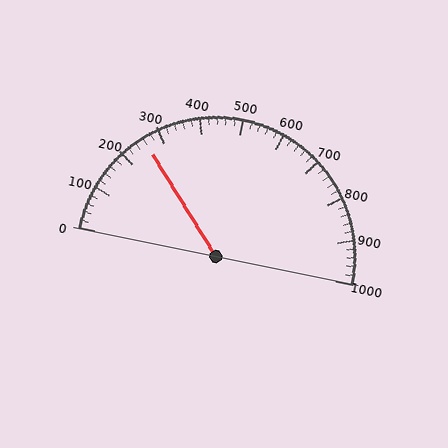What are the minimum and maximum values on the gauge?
The gauge ranges from 0 to 1000.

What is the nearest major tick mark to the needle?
The nearest major tick mark is 300.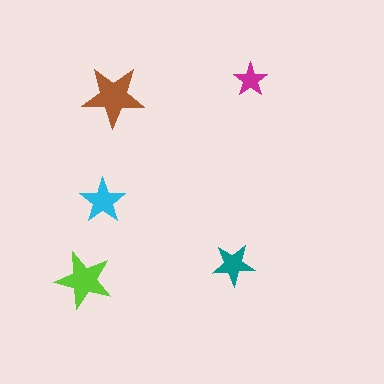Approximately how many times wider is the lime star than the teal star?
About 1.5 times wider.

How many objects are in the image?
There are 5 objects in the image.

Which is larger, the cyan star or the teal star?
The cyan one.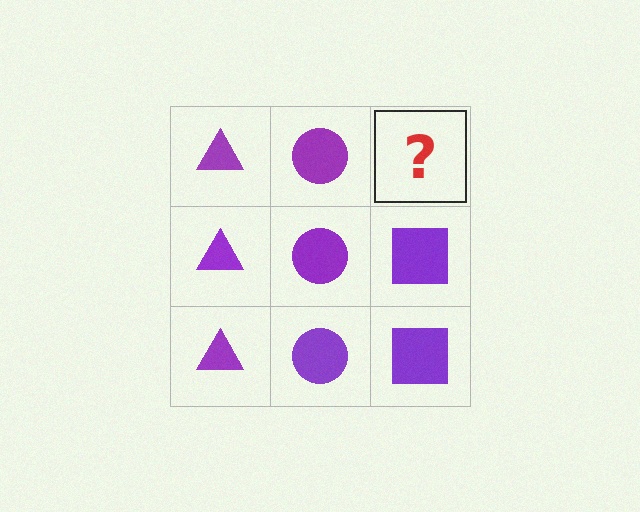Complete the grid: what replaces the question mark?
The question mark should be replaced with a purple square.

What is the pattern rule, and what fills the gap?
The rule is that each column has a consistent shape. The gap should be filled with a purple square.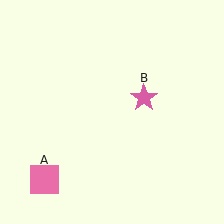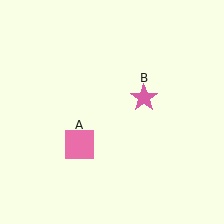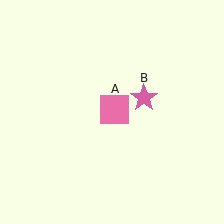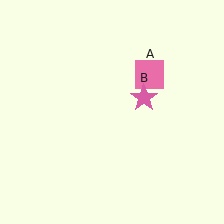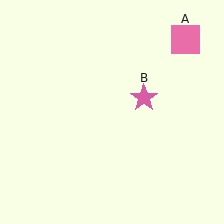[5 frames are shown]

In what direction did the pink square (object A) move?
The pink square (object A) moved up and to the right.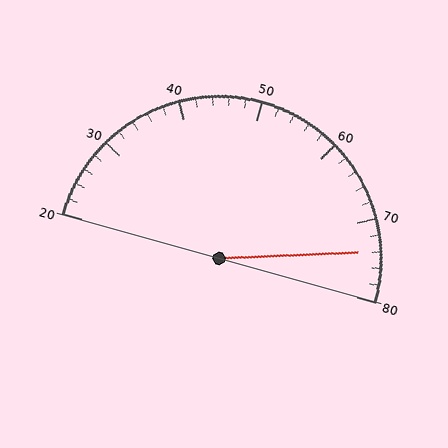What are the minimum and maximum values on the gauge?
The gauge ranges from 20 to 80.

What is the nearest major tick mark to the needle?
The nearest major tick mark is 70.